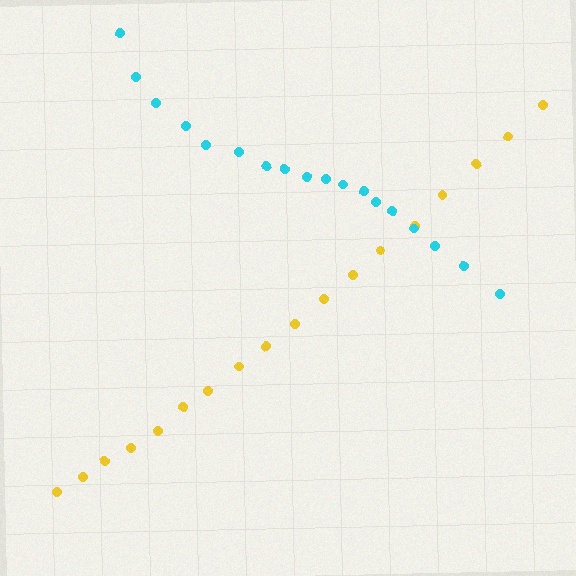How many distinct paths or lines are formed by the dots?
There are 2 distinct paths.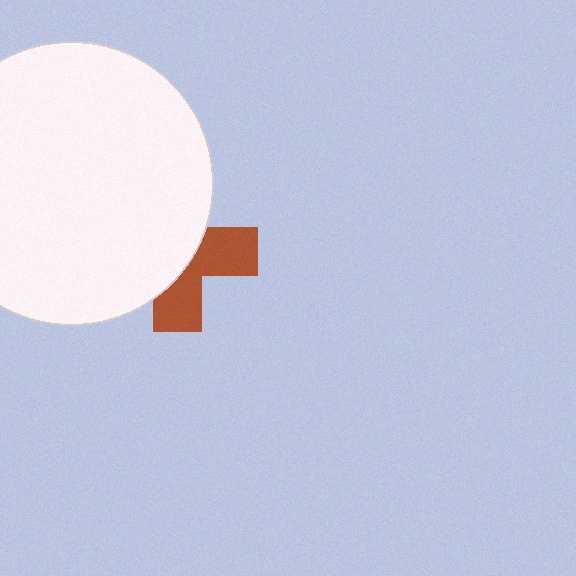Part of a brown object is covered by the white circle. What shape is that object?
It is a cross.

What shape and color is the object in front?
The object in front is a white circle.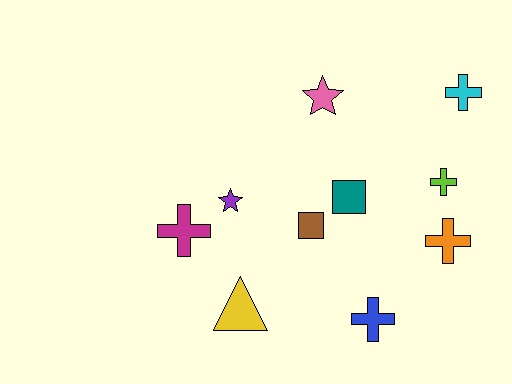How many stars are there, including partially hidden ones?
There are 2 stars.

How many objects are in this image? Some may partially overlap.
There are 10 objects.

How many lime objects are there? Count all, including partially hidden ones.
There is 1 lime object.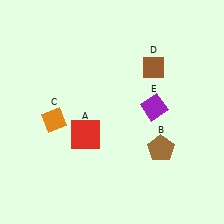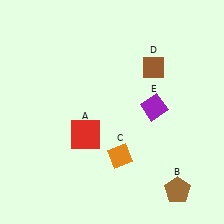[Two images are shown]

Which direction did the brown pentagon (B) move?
The brown pentagon (B) moved down.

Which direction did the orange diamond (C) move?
The orange diamond (C) moved right.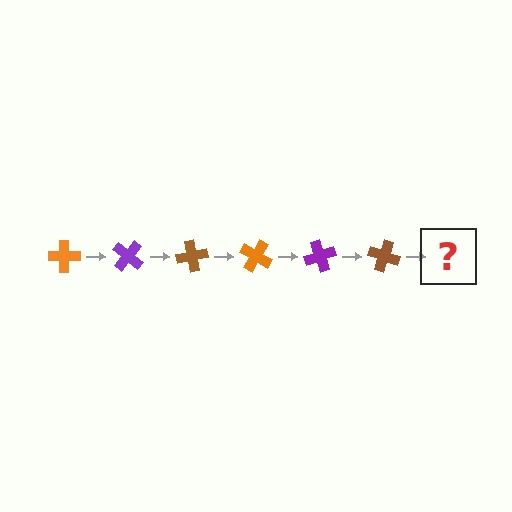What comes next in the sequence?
The next element should be an orange cross, rotated 240 degrees from the start.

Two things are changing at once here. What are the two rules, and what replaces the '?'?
The two rules are that it rotates 40 degrees each step and the color cycles through orange, purple, and brown. The '?' should be an orange cross, rotated 240 degrees from the start.